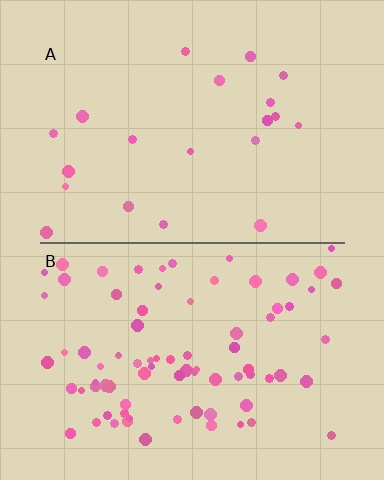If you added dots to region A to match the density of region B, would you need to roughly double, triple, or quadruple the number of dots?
Approximately quadruple.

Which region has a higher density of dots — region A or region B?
B (the bottom).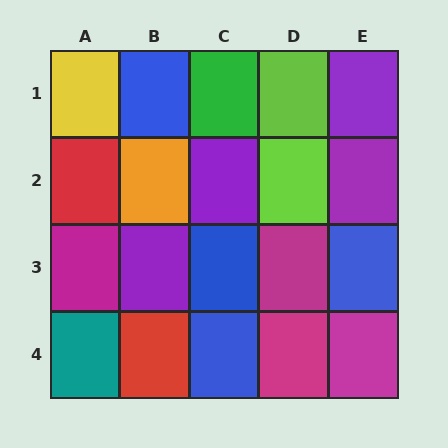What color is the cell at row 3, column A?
Magenta.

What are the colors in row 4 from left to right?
Teal, red, blue, magenta, magenta.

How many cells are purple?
4 cells are purple.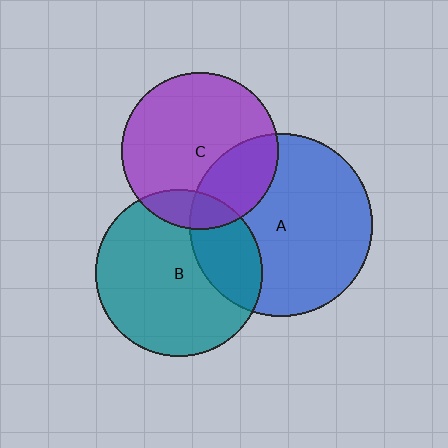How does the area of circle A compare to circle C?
Approximately 1.4 times.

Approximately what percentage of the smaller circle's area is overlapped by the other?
Approximately 25%.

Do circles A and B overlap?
Yes.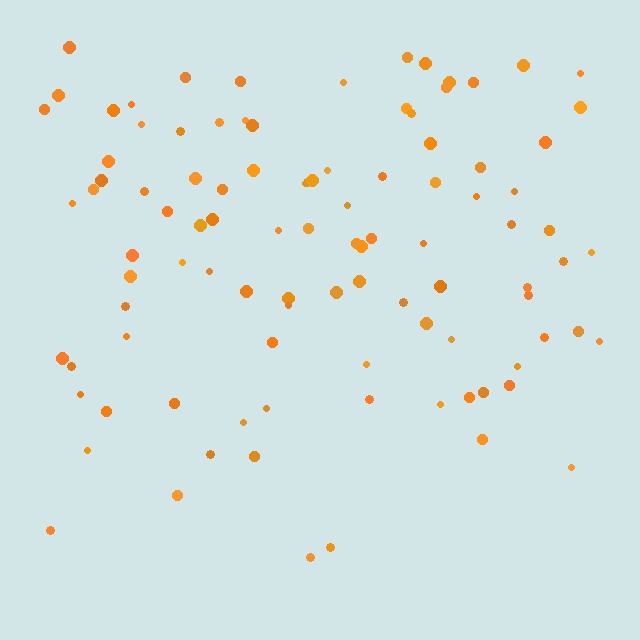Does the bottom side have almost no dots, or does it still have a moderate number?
Still a moderate number, just noticeably fewer than the top.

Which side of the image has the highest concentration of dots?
The top.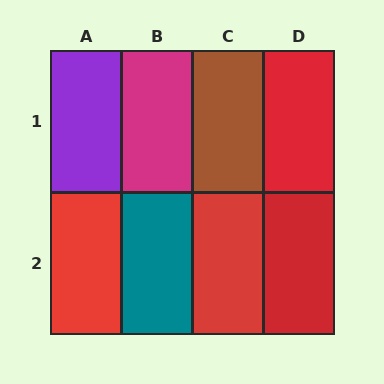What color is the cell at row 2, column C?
Red.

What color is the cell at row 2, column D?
Red.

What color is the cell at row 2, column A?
Red.